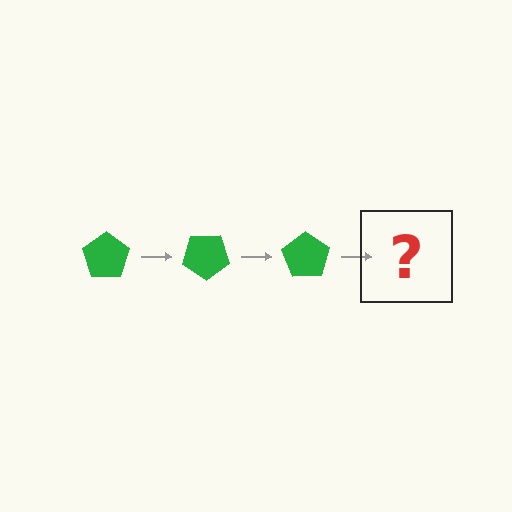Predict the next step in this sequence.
The next step is a green pentagon rotated 105 degrees.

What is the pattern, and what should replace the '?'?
The pattern is that the pentagon rotates 35 degrees each step. The '?' should be a green pentagon rotated 105 degrees.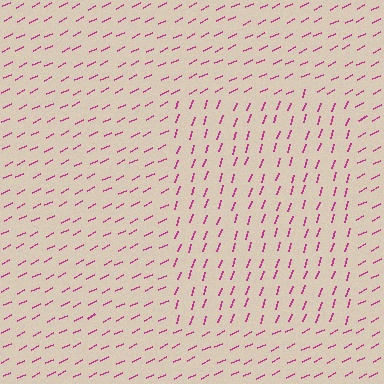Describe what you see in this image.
The image is filled with small magenta line segments. A rectangle region in the image has lines oriented differently from the surrounding lines, creating a visible texture boundary.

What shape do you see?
I see a rectangle.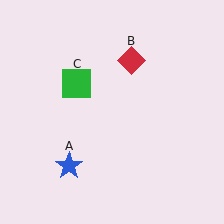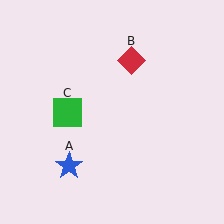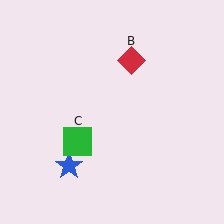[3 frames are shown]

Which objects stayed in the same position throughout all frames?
Blue star (object A) and red diamond (object B) remained stationary.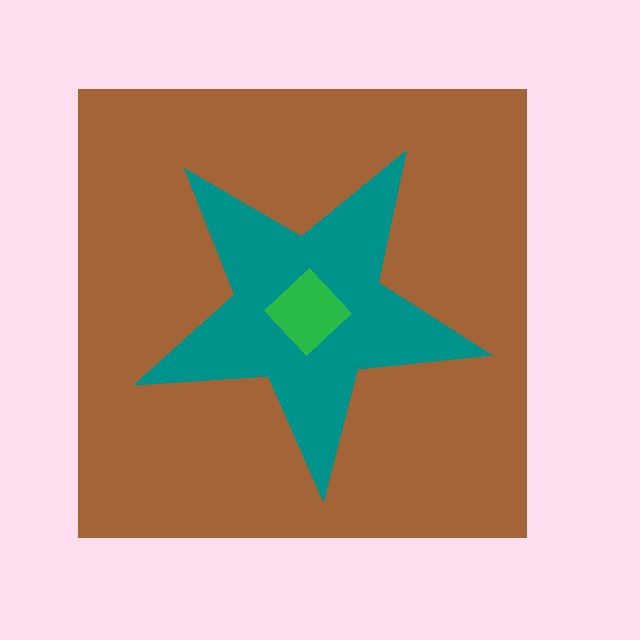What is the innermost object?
The green diamond.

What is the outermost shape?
The brown square.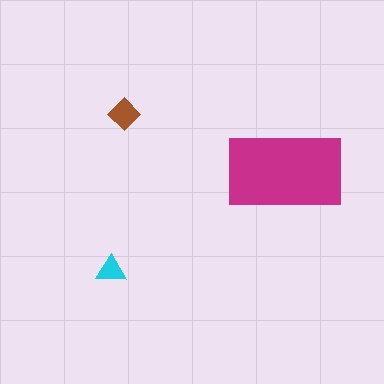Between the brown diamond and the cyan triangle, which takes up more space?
The brown diamond.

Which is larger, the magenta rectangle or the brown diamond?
The magenta rectangle.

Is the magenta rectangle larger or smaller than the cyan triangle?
Larger.